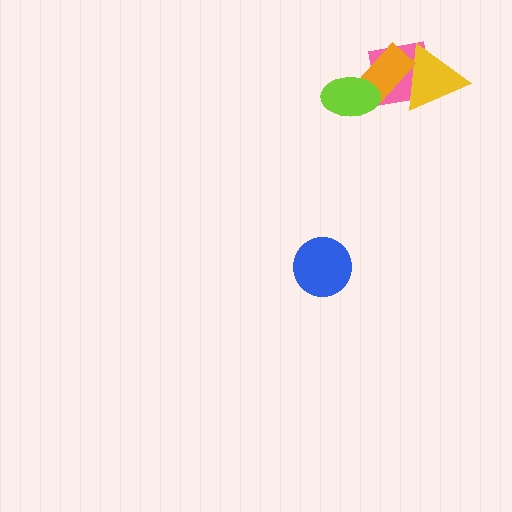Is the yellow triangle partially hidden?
Yes, it is partially covered by another shape.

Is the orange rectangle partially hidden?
Yes, it is partially covered by another shape.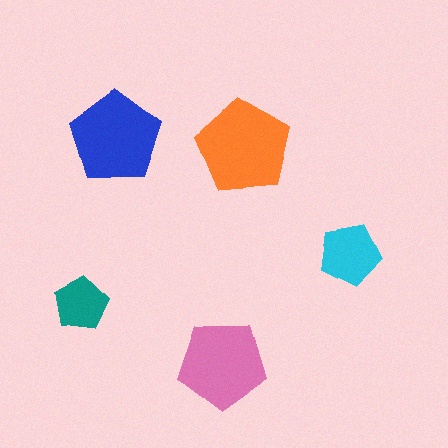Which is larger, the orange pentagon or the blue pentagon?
The orange one.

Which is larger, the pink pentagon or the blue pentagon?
The blue one.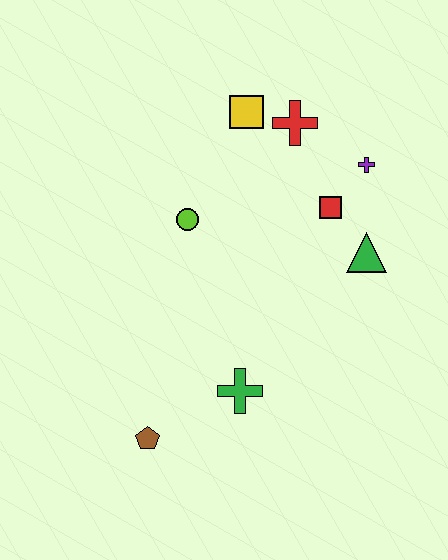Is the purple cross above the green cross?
Yes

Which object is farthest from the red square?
The brown pentagon is farthest from the red square.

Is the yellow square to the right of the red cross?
No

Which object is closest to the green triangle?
The red square is closest to the green triangle.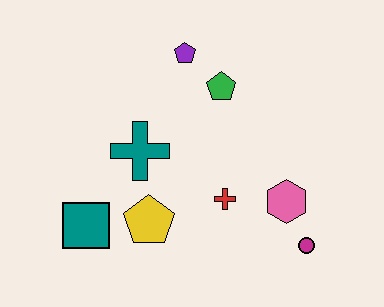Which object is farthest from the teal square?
The magenta circle is farthest from the teal square.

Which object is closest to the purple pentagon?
The green pentagon is closest to the purple pentagon.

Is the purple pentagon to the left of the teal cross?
No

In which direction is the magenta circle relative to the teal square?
The magenta circle is to the right of the teal square.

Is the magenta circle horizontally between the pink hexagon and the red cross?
No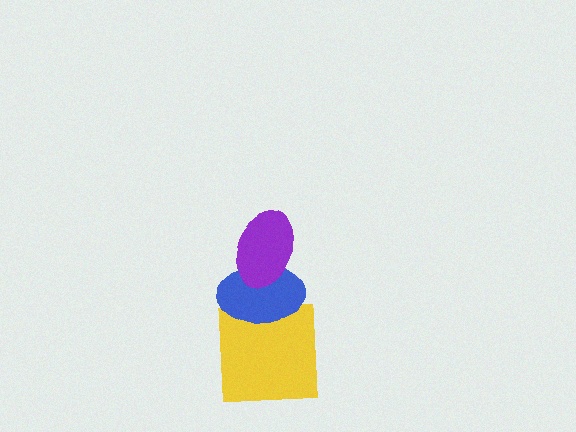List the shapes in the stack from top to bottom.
From top to bottom: the purple ellipse, the blue ellipse, the yellow square.